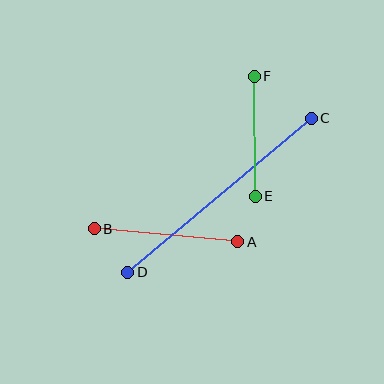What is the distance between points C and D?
The distance is approximately 239 pixels.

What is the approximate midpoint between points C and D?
The midpoint is at approximately (219, 195) pixels.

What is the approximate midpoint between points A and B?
The midpoint is at approximately (166, 235) pixels.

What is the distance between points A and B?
The distance is approximately 144 pixels.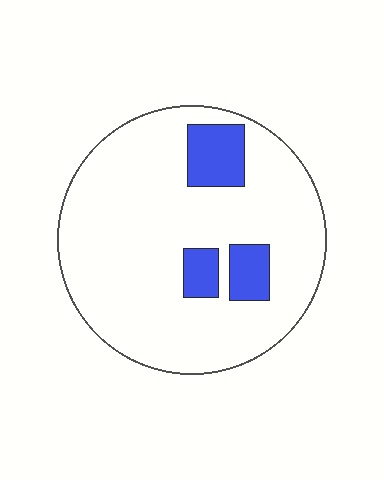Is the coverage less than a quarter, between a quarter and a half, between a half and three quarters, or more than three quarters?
Less than a quarter.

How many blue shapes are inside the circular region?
3.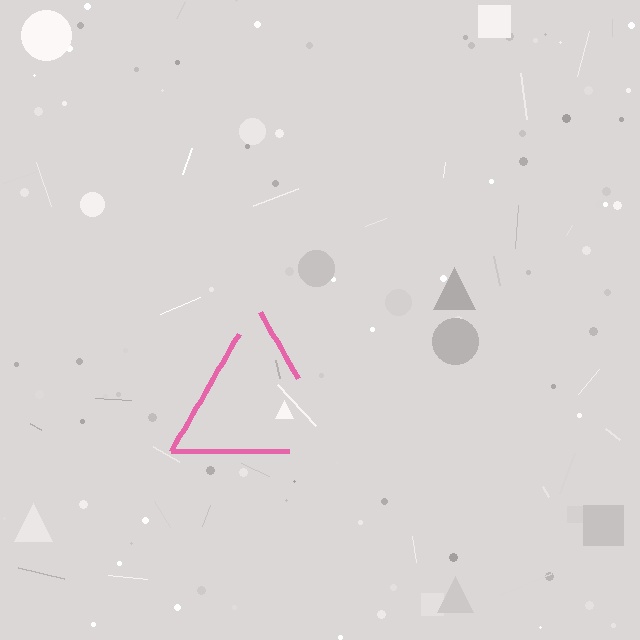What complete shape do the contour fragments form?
The contour fragments form a triangle.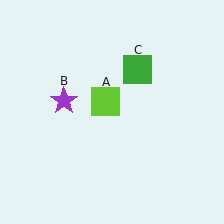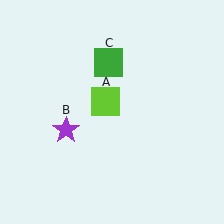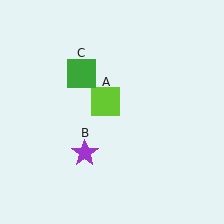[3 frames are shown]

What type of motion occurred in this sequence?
The purple star (object B), green square (object C) rotated counterclockwise around the center of the scene.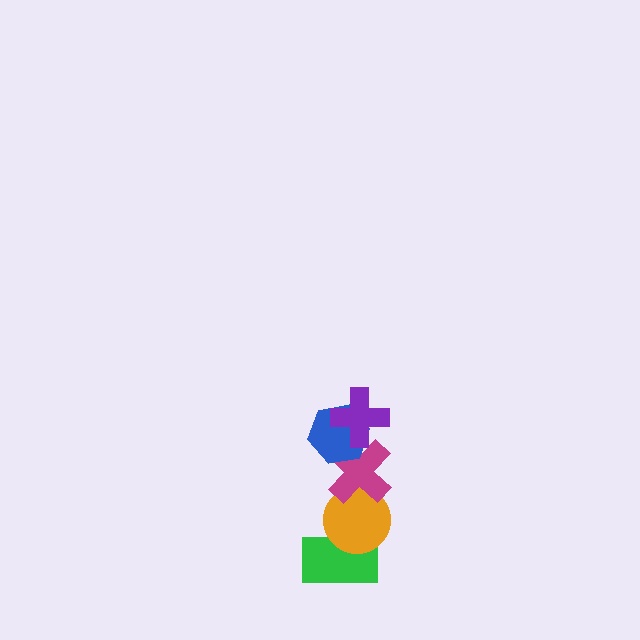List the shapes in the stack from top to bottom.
From top to bottom: the purple cross, the blue hexagon, the magenta cross, the orange circle, the green rectangle.